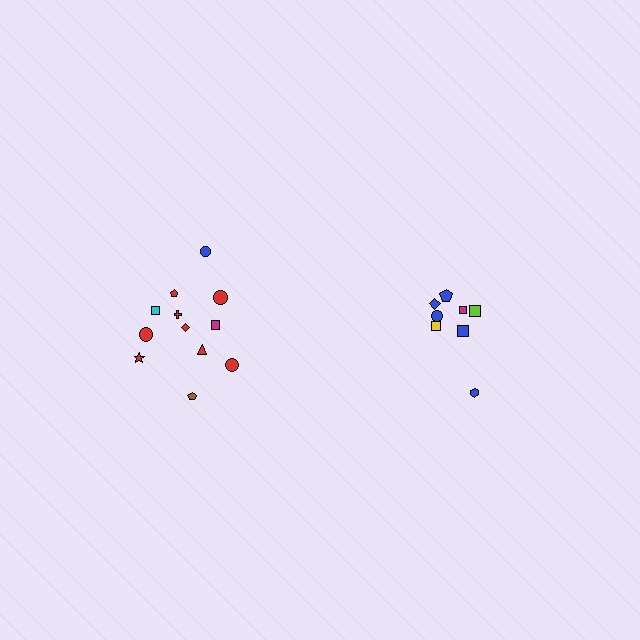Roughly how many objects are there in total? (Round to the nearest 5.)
Roughly 20 objects in total.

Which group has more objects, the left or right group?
The left group.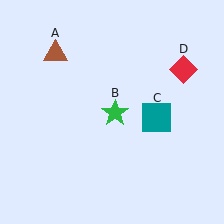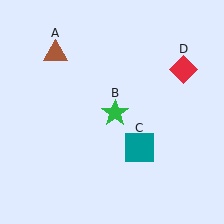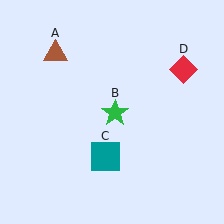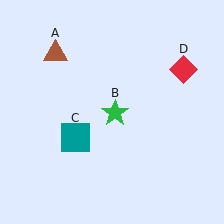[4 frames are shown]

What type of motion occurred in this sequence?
The teal square (object C) rotated clockwise around the center of the scene.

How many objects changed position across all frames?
1 object changed position: teal square (object C).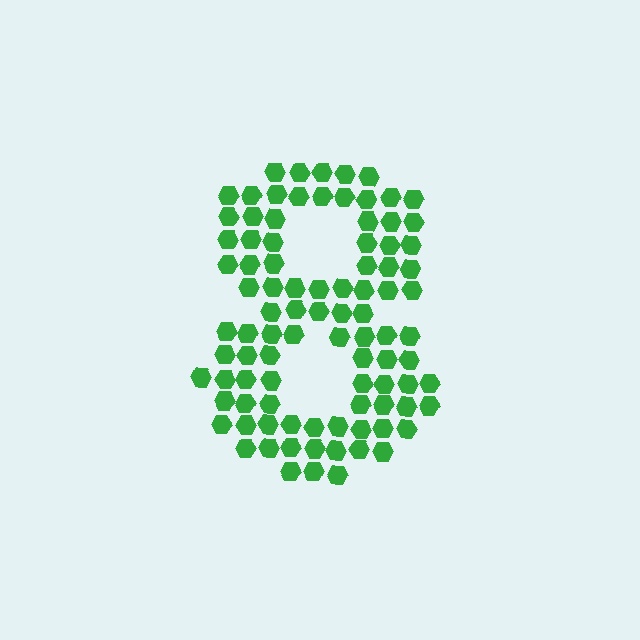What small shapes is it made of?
It is made of small hexagons.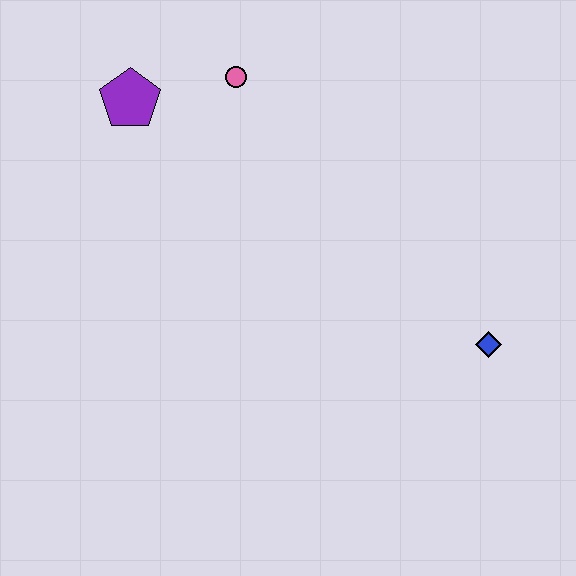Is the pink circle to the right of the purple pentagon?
Yes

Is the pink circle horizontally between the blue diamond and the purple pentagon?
Yes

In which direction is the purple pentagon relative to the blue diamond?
The purple pentagon is to the left of the blue diamond.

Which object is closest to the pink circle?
The purple pentagon is closest to the pink circle.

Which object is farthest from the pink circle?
The blue diamond is farthest from the pink circle.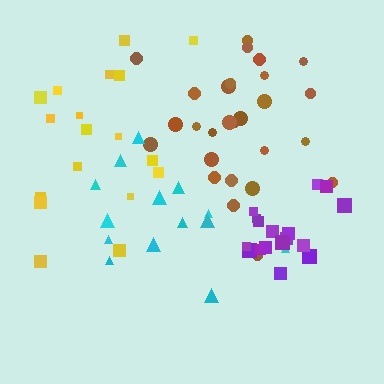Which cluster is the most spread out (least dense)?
Yellow.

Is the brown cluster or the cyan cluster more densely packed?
Cyan.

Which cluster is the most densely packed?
Purple.